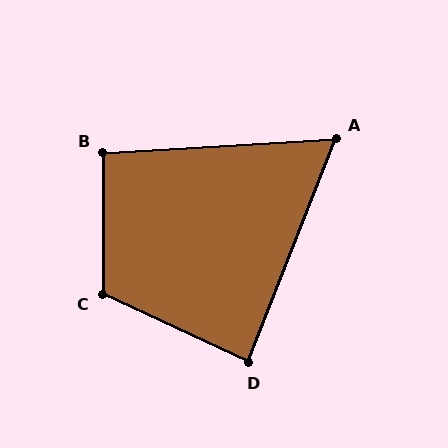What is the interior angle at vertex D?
Approximately 86 degrees (approximately right).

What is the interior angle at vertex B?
Approximately 94 degrees (approximately right).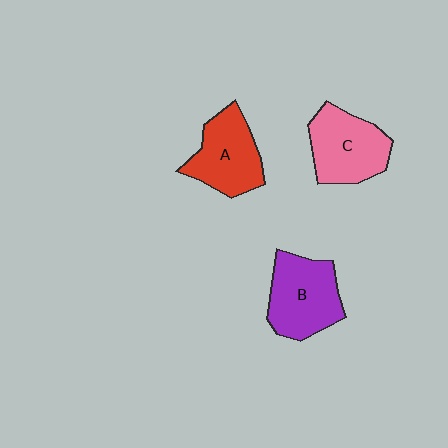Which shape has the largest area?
Shape B (purple).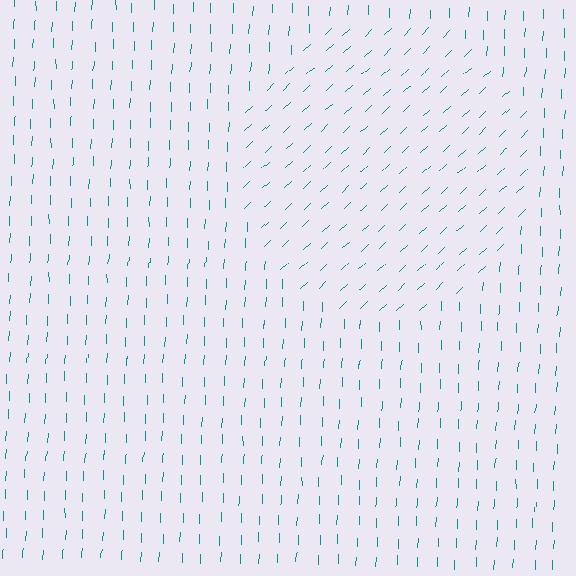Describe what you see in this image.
The image is filled with small teal line segments. A circle region in the image has lines oriented differently from the surrounding lines, creating a visible texture boundary.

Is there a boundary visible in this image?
Yes, there is a texture boundary formed by a change in line orientation.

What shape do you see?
I see a circle.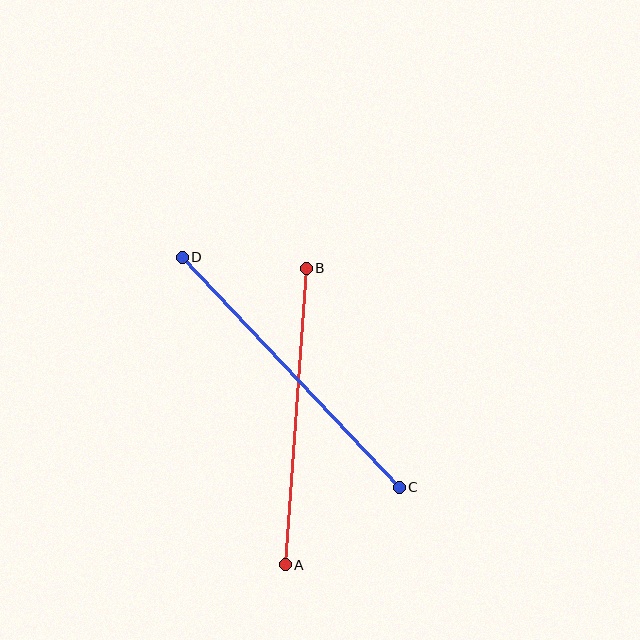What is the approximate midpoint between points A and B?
The midpoint is at approximately (296, 417) pixels.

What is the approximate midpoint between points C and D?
The midpoint is at approximately (291, 372) pixels.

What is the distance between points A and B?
The distance is approximately 297 pixels.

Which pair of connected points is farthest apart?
Points C and D are farthest apart.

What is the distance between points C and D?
The distance is approximately 316 pixels.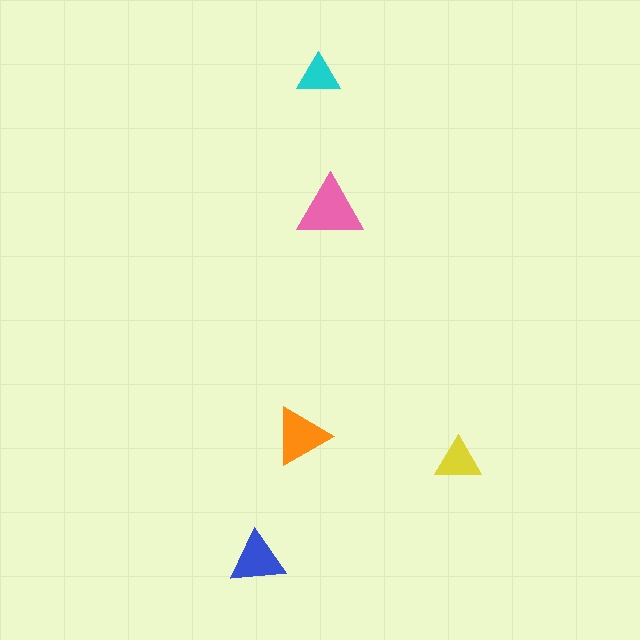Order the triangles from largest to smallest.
the pink one, the orange one, the blue one, the yellow one, the cyan one.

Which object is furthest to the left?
The blue triangle is leftmost.